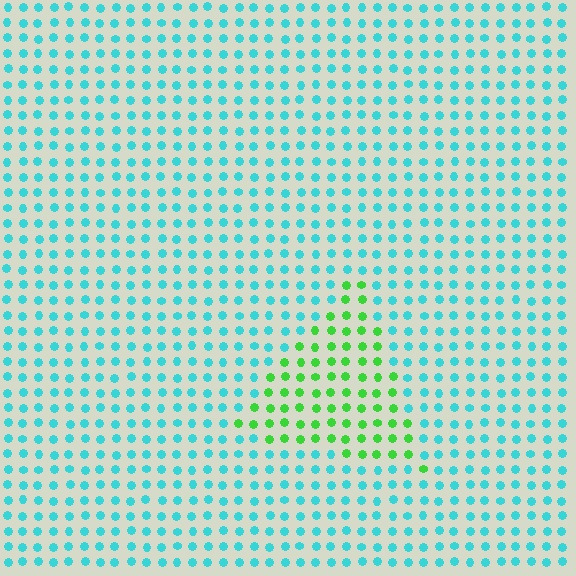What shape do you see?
I see a triangle.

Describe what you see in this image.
The image is filled with small cyan elements in a uniform arrangement. A triangle-shaped region is visible where the elements are tinted to a slightly different hue, forming a subtle color boundary.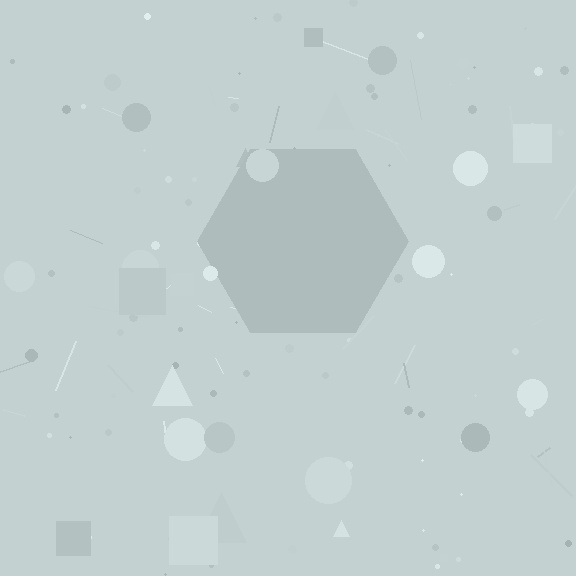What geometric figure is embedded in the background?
A hexagon is embedded in the background.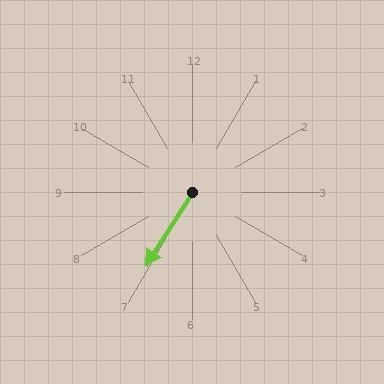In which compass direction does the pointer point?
Southwest.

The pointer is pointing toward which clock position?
Roughly 7 o'clock.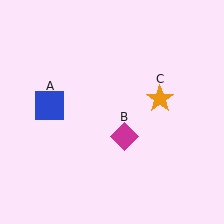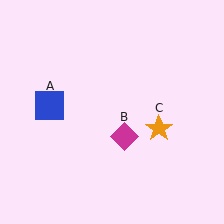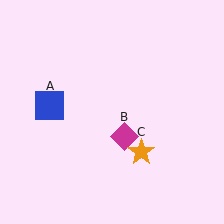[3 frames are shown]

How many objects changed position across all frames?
1 object changed position: orange star (object C).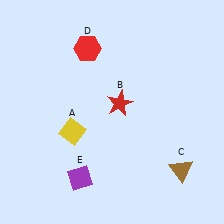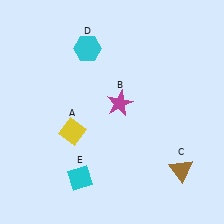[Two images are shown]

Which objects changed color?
B changed from red to magenta. D changed from red to cyan. E changed from purple to cyan.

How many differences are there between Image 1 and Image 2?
There are 3 differences between the two images.